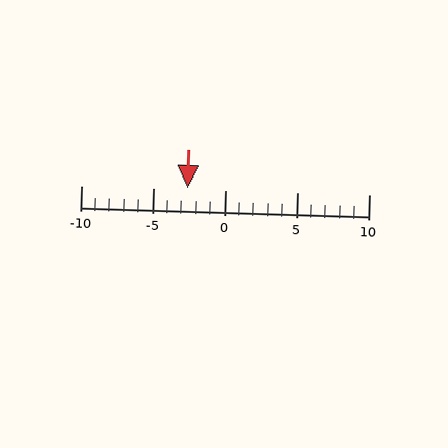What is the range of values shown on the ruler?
The ruler shows values from -10 to 10.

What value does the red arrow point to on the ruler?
The red arrow points to approximately -3.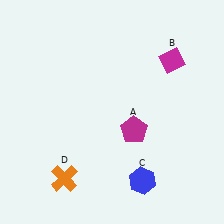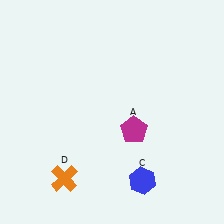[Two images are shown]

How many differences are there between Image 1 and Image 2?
There is 1 difference between the two images.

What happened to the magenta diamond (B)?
The magenta diamond (B) was removed in Image 2. It was in the top-right area of Image 1.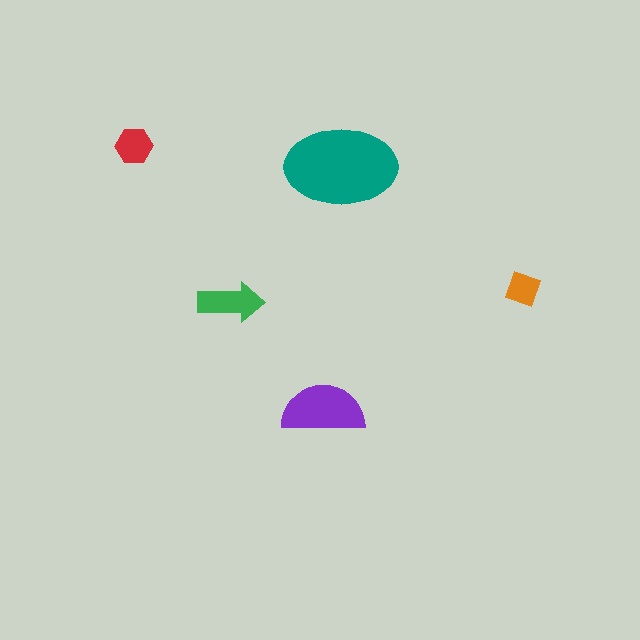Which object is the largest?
The teal ellipse.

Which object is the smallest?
The orange diamond.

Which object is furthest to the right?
The orange diamond is rightmost.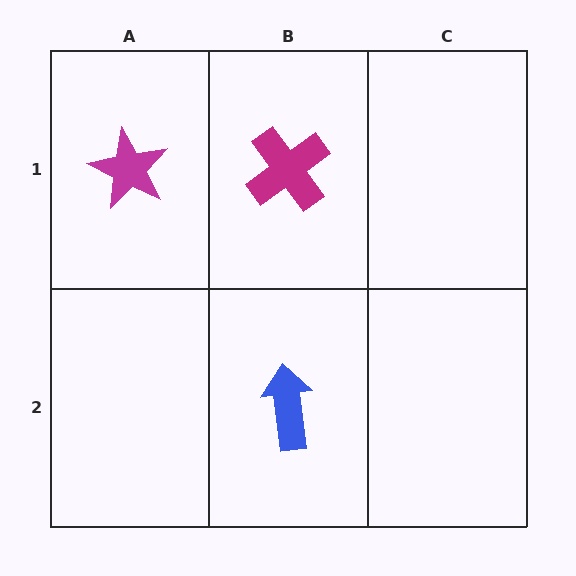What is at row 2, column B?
A blue arrow.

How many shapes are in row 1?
2 shapes.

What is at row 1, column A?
A magenta star.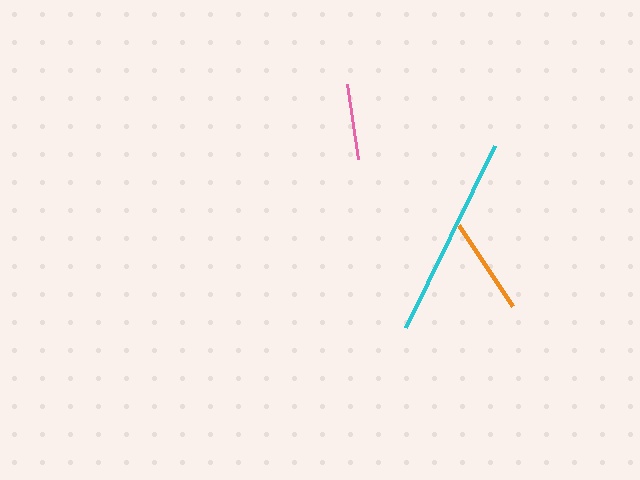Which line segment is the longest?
The cyan line is the longest at approximately 203 pixels.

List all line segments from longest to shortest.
From longest to shortest: cyan, orange, pink.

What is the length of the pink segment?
The pink segment is approximately 76 pixels long.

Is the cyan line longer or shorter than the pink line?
The cyan line is longer than the pink line.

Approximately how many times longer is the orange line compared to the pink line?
The orange line is approximately 1.3 times the length of the pink line.